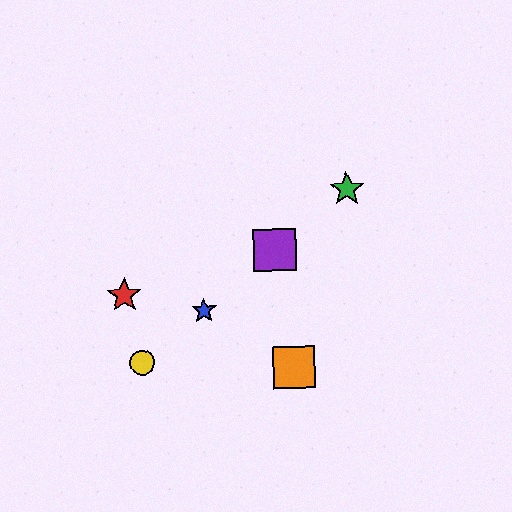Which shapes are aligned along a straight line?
The blue star, the green star, the yellow circle, the purple square are aligned along a straight line.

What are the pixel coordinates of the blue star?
The blue star is at (204, 311).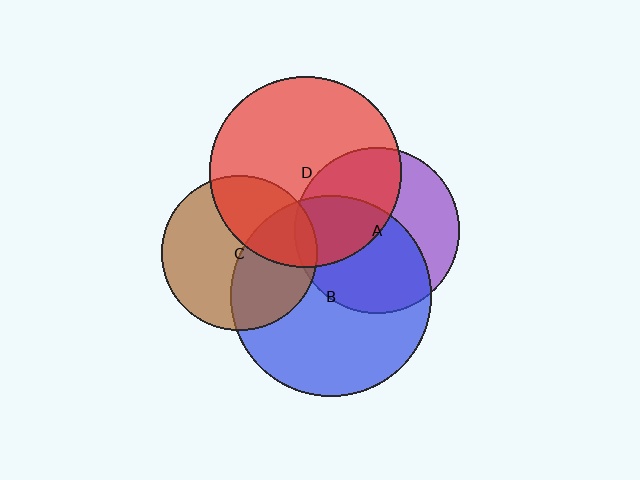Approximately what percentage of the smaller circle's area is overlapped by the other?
Approximately 45%.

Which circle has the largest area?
Circle B (blue).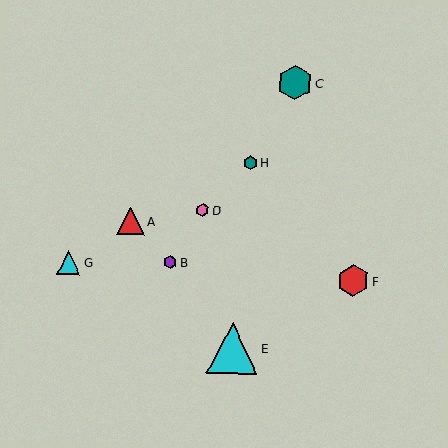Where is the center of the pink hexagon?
The center of the pink hexagon is at (203, 210).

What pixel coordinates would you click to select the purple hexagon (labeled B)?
Click at (170, 262) to select the purple hexagon B.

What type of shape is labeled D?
Shape D is a pink hexagon.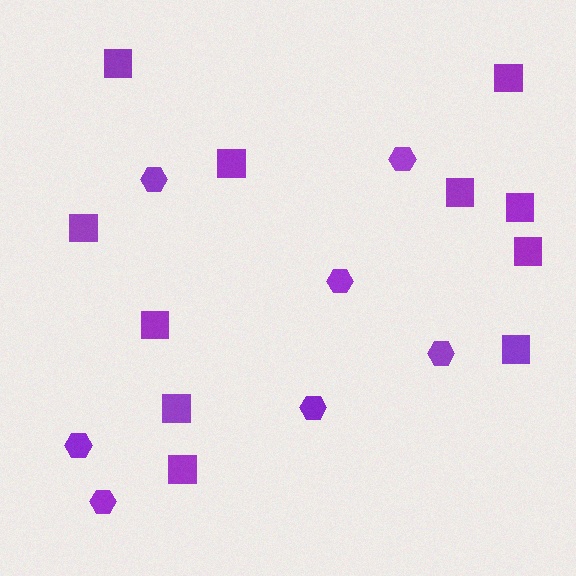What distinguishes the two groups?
There are 2 groups: one group of squares (11) and one group of hexagons (7).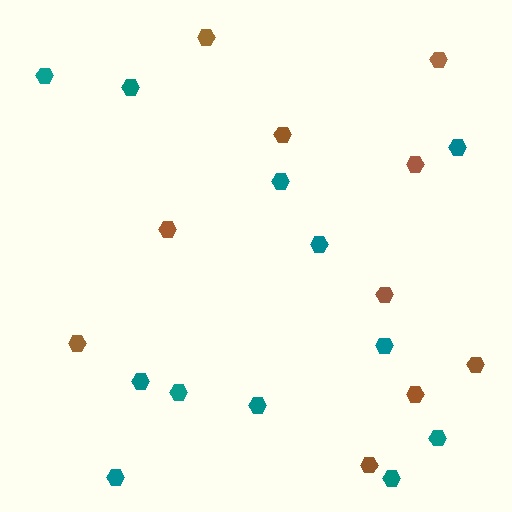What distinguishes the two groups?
There are 2 groups: one group of teal hexagons (12) and one group of brown hexagons (10).